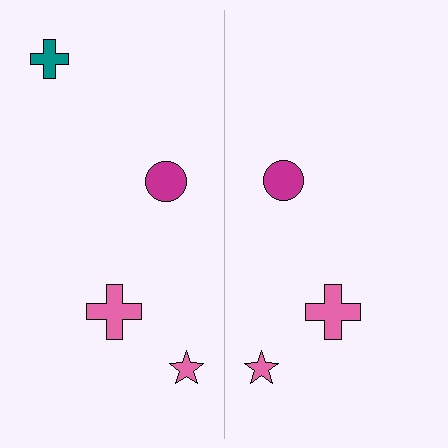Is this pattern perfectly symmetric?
No, the pattern is not perfectly symmetric. A teal cross is missing from the right side.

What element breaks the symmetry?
A teal cross is missing from the right side.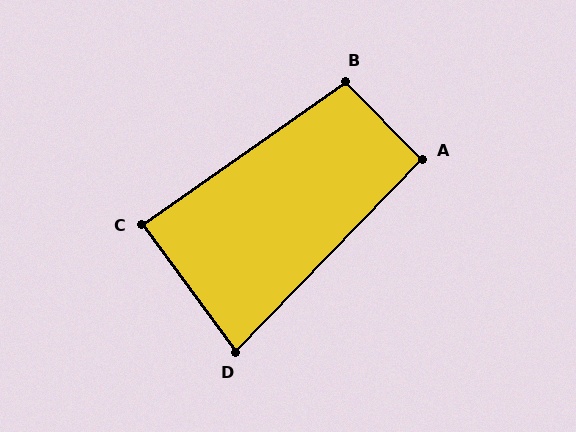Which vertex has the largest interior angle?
B, at approximately 100 degrees.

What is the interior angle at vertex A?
Approximately 91 degrees (approximately right).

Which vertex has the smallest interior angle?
D, at approximately 80 degrees.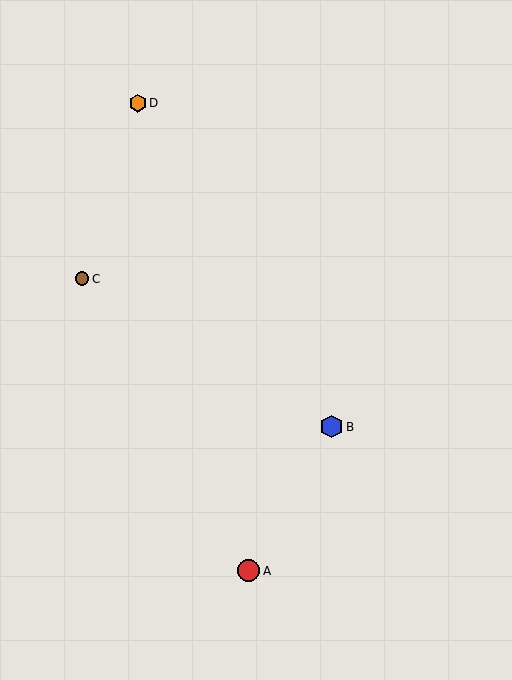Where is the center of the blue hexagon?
The center of the blue hexagon is at (332, 427).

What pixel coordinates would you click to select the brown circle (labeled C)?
Click at (82, 279) to select the brown circle C.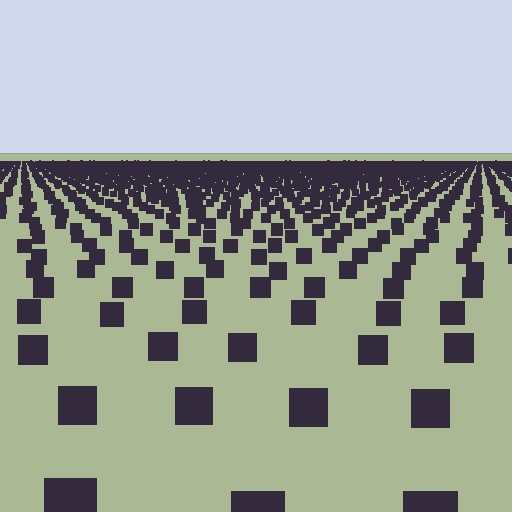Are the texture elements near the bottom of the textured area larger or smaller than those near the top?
Larger. Near the bottom, elements are closer to the viewer and appear at a bigger on-screen size.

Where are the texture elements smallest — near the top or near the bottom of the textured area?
Near the top.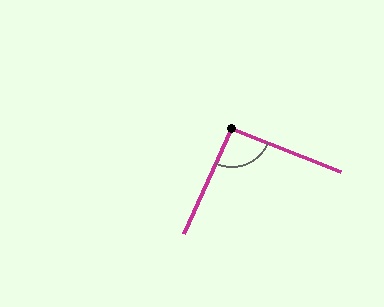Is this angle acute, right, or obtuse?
It is approximately a right angle.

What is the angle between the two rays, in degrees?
Approximately 93 degrees.